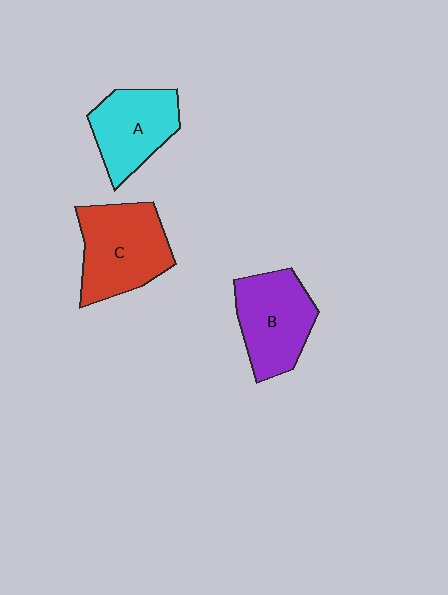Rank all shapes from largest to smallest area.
From largest to smallest: C (red), B (purple), A (cyan).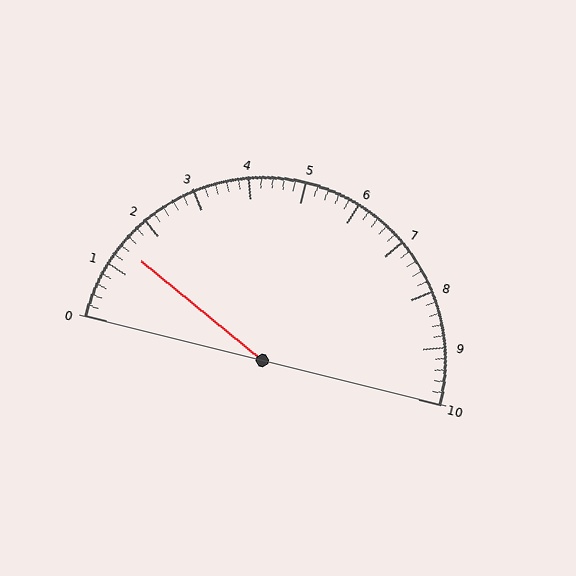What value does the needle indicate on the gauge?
The needle indicates approximately 1.4.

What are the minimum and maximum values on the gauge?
The gauge ranges from 0 to 10.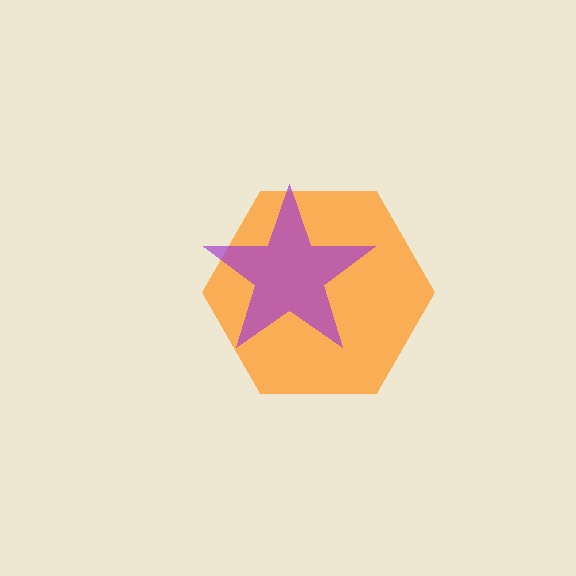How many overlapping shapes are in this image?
There are 2 overlapping shapes in the image.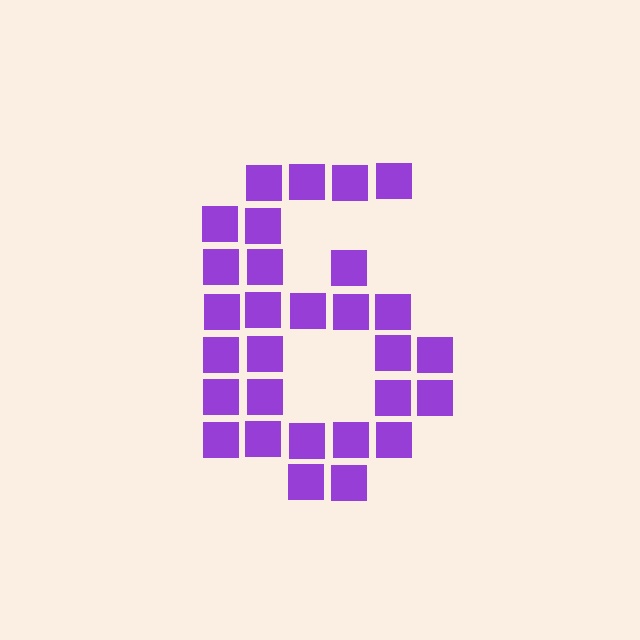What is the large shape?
The large shape is the digit 6.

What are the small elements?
The small elements are squares.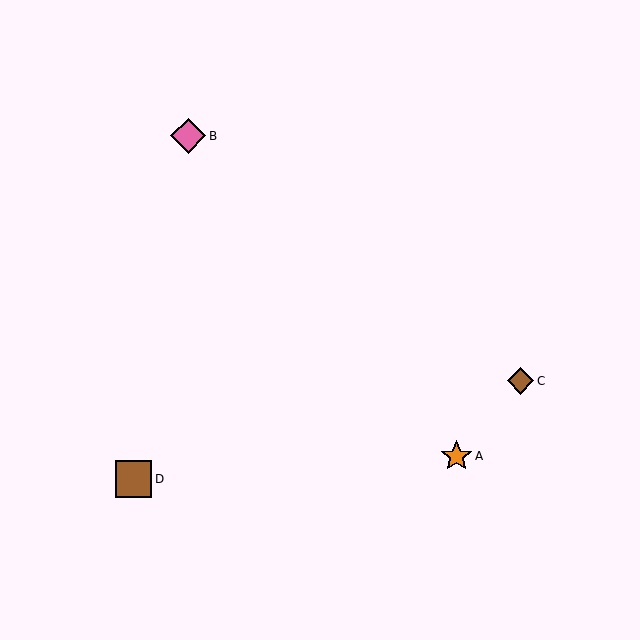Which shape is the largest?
The brown square (labeled D) is the largest.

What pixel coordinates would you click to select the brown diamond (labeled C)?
Click at (521, 381) to select the brown diamond C.